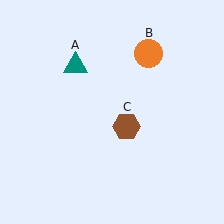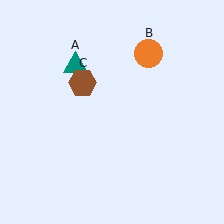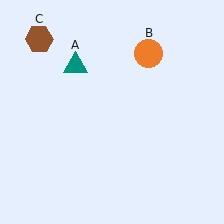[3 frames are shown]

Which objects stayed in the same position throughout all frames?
Teal triangle (object A) and orange circle (object B) remained stationary.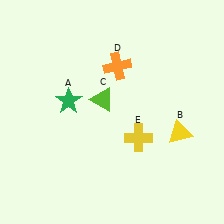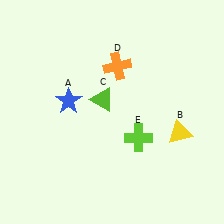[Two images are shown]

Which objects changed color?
A changed from green to blue. E changed from yellow to lime.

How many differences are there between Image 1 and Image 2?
There are 2 differences between the two images.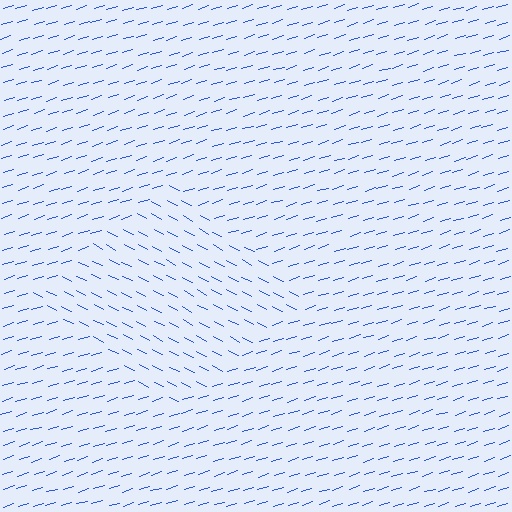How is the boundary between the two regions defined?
The boundary is defined purely by a change in line orientation (approximately 45 degrees difference). All lines are the same color and thickness.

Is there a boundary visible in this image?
Yes, there is a texture boundary formed by a change in line orientation.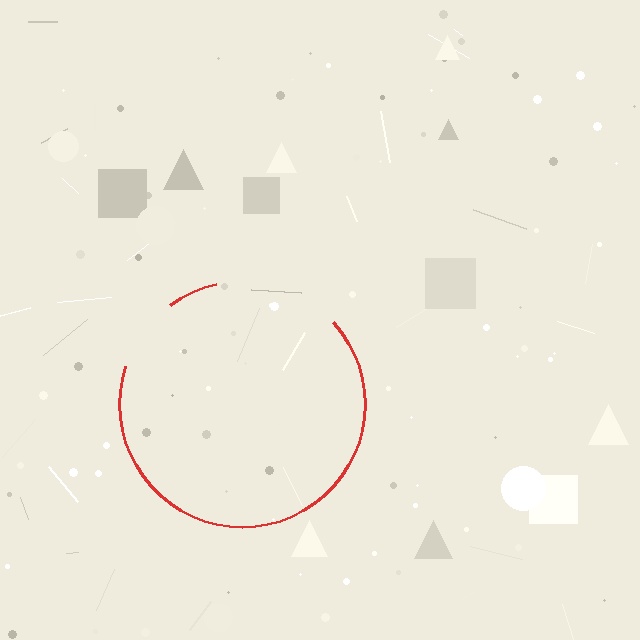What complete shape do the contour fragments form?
The contour fragments form a circle.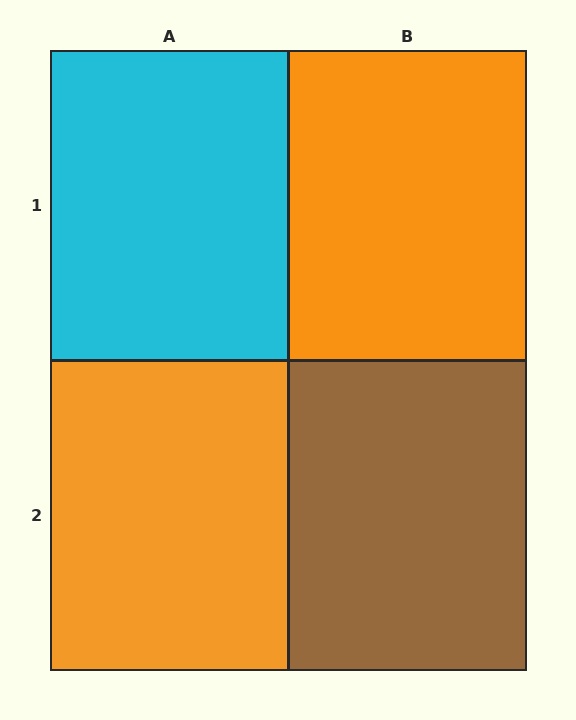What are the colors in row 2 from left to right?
Orange, brown.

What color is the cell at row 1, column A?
Cyan.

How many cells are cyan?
1 cell is cyan.